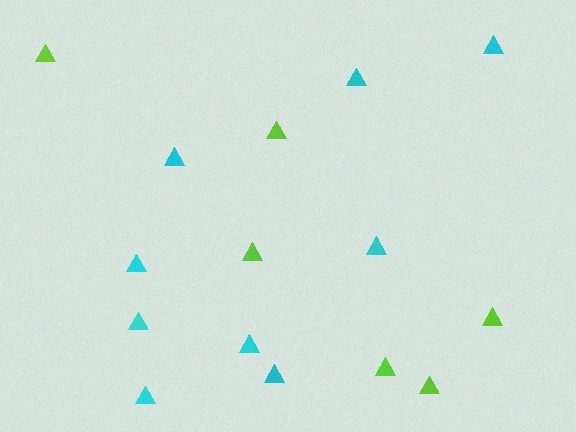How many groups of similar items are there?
There are 2 groups: one group of lime triangles (6) and one group of cyan triangles (9).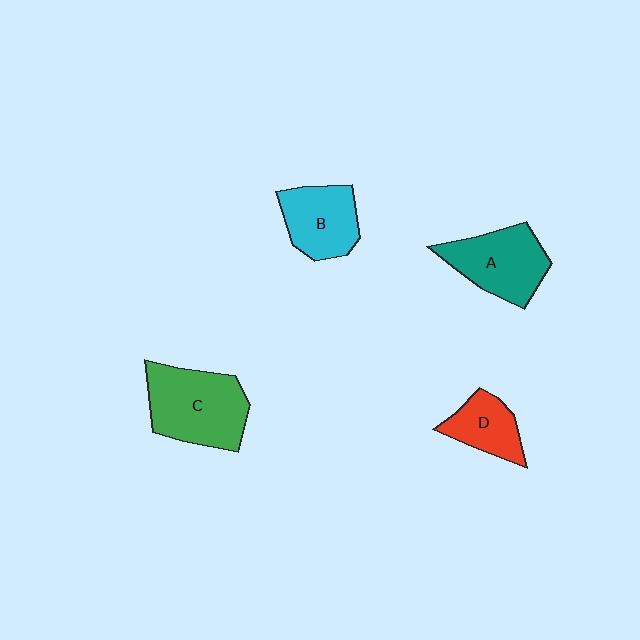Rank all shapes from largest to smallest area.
From largest to smallest: C (green), A (teal), B (cyan), D (red).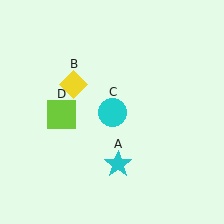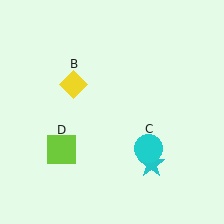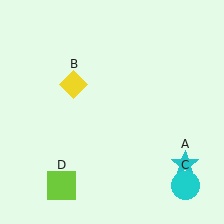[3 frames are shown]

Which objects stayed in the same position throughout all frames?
Yellow diamond (object B) remained stationary.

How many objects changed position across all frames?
3 objects changed position: cyan star (object A), cyan circle (object C), lime square (object D).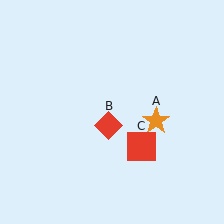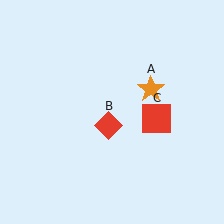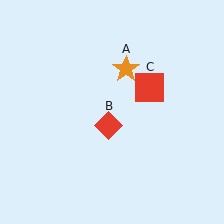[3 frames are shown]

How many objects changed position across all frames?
2 objects changed position: orange star (object A), red square (object C).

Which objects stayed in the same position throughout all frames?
Red diamond (object B) remained stationary.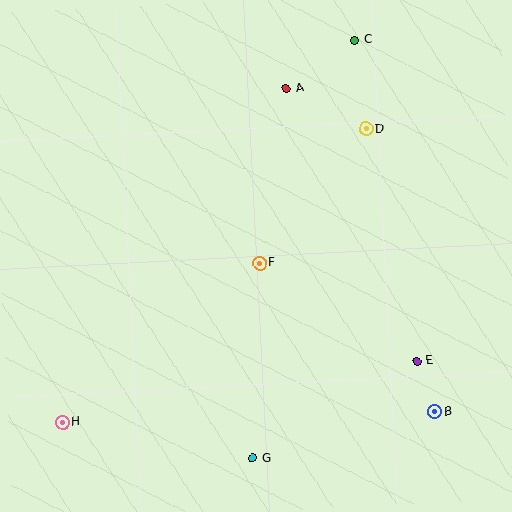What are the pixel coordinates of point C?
Point C is at (355, 40).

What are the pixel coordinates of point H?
Point H is at (62, 422).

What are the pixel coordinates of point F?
Point F is at (259, 263).